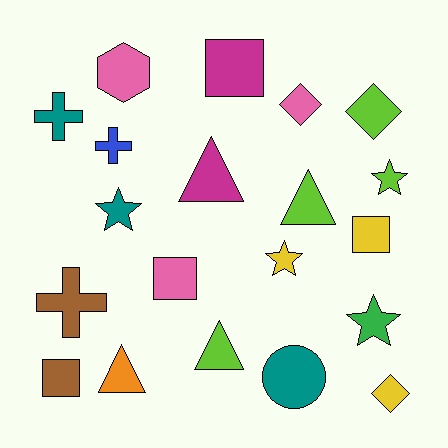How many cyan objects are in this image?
There are no cyan objects.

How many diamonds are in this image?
There are 3 diamonds.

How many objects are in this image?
There are 20 objects.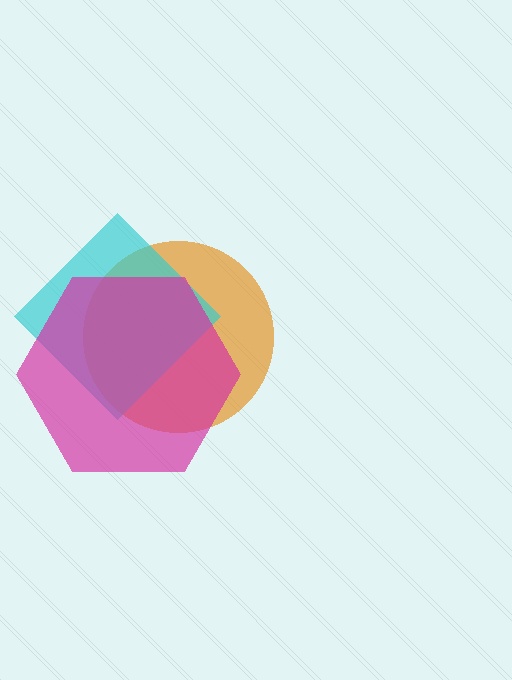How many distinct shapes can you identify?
There are 3 distinct shapes: an orange circle, a cyan diamond, a magenta hexagon.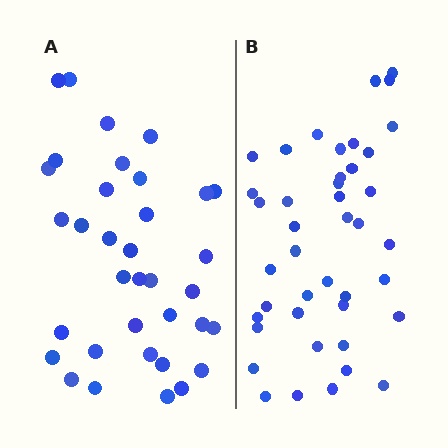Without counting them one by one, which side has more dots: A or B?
Region B (the right region) has more dots.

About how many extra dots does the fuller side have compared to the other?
Region B has roughly 8 or so more dots than region A.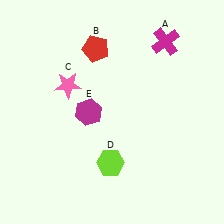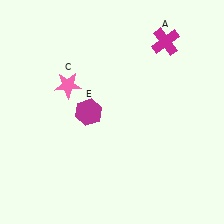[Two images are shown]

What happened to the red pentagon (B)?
The red pentagon (B) was removed in Image 2. It was in the top-left area of Image 1.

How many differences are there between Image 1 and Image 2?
There are 2 differences between the two images.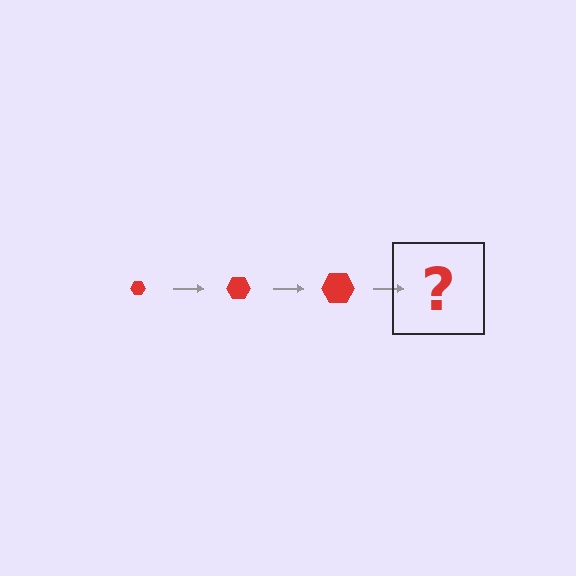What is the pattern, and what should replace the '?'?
The pattern is that the hexagon gets progressively larger each step. The '?' should be a red hexagon, larger than the previous one.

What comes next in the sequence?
The next element should be a red hexagon, larger than the previous one.